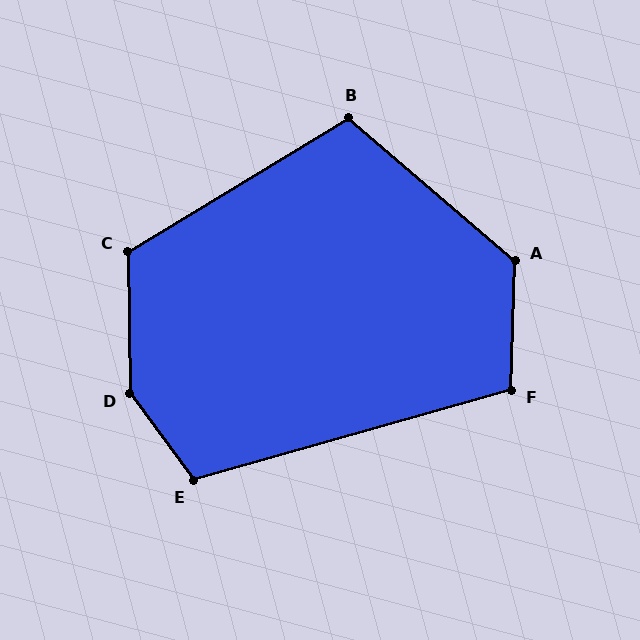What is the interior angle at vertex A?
Approximately 129 degrees (obtuse).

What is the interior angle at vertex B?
Approximately 108 degrees (obtuse).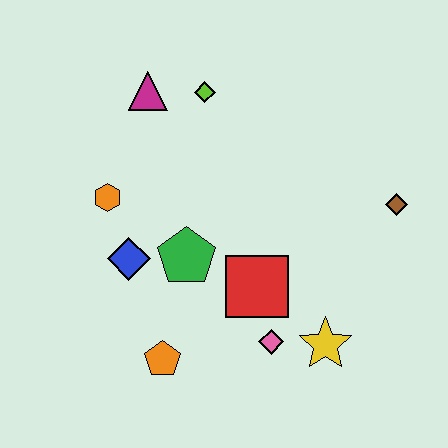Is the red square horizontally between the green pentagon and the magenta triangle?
No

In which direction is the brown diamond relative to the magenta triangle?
The brown diamond is to the right of the magenta triangle.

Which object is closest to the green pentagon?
The blue diamond is closest to the green pentagon.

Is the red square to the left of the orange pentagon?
No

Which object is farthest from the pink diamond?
The magenta triangle is farthest from the pink diamond.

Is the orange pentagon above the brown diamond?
No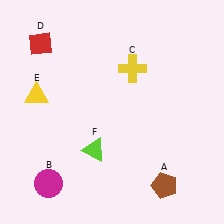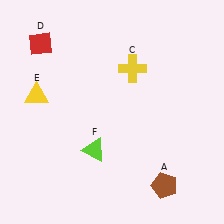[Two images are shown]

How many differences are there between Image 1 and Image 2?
There is 1 difference between the two images.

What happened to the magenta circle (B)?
The magenta circle (B) was removed in Image 2. It was in the bottom-left area of Image 1.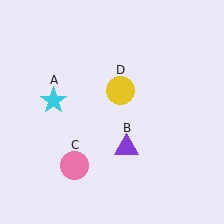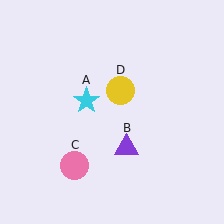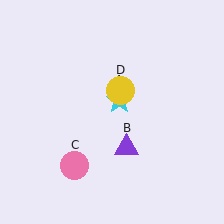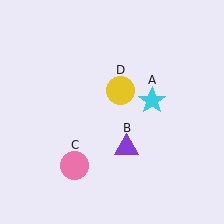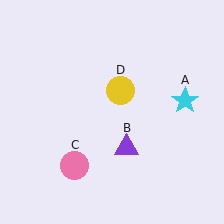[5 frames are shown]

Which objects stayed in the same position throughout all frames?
Purple triangle (object B) and pink circle (object C) and yellow circle (object D) remained stationary.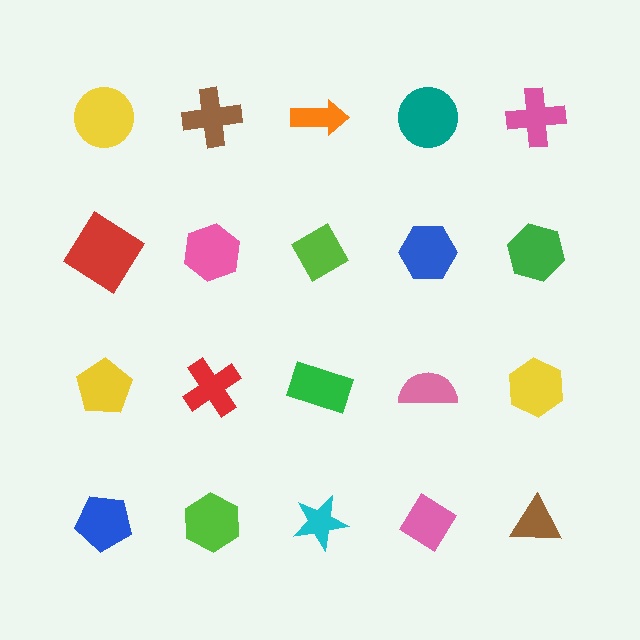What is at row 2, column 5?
A green hexagon.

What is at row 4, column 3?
A cyan star.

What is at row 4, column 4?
A pink diamond.